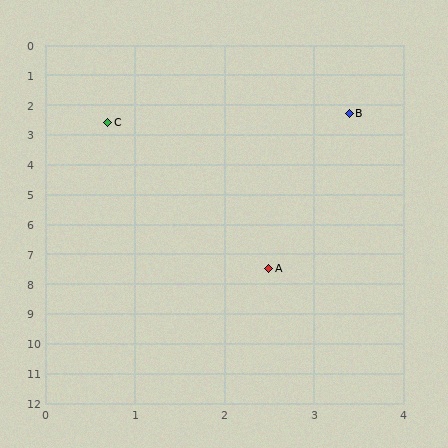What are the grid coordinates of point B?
Point B is at approximately (3.4, 2.3).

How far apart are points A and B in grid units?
Points A and B are about 5.3 grid units apart.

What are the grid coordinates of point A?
Point A is at approximately (2.5, 7.5).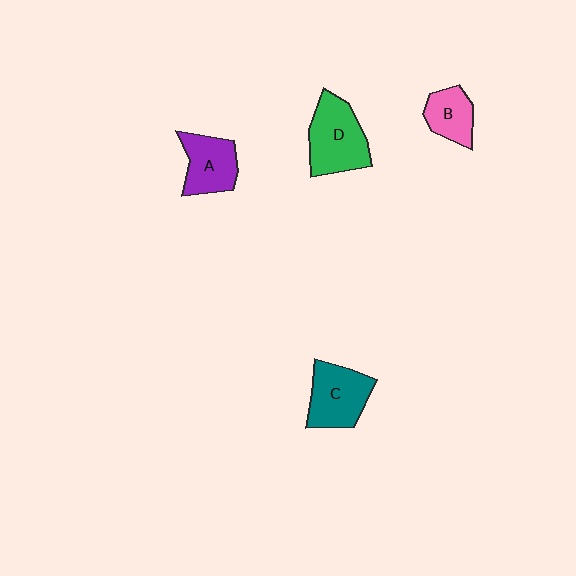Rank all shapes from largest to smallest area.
From largest to smallest: D (green), C (teal), A (purple), B (pink).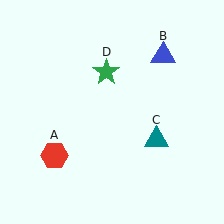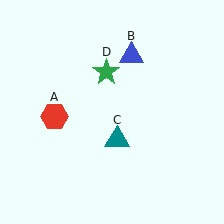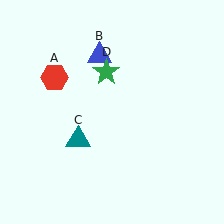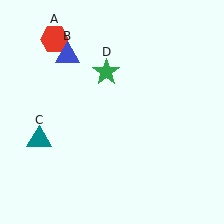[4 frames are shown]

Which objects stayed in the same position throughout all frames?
Green star (object D) remained stationary.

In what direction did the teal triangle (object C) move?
The teal triangle (object C) moved left.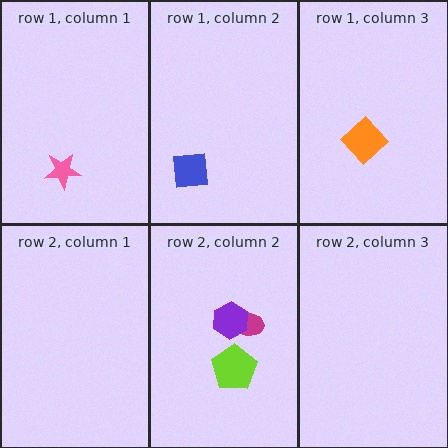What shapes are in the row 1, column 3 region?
The orange diamond.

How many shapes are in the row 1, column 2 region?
1.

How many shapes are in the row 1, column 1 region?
1.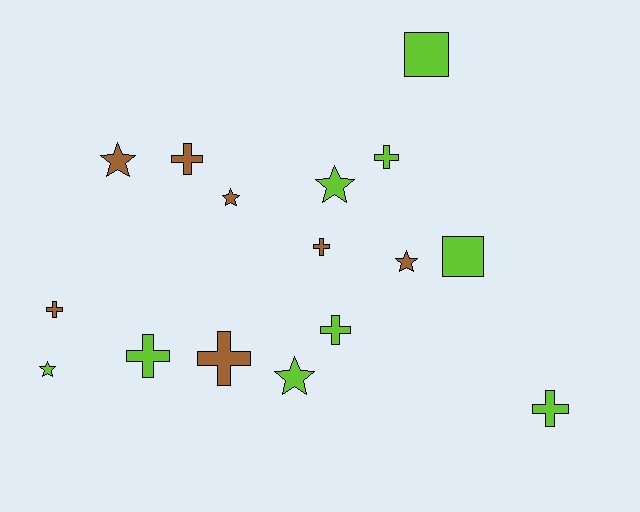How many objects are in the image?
There are 16 objects.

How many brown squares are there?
There are no brown squares.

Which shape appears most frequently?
Cross, with 8 objects.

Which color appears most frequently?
Lime, with 9 objects.